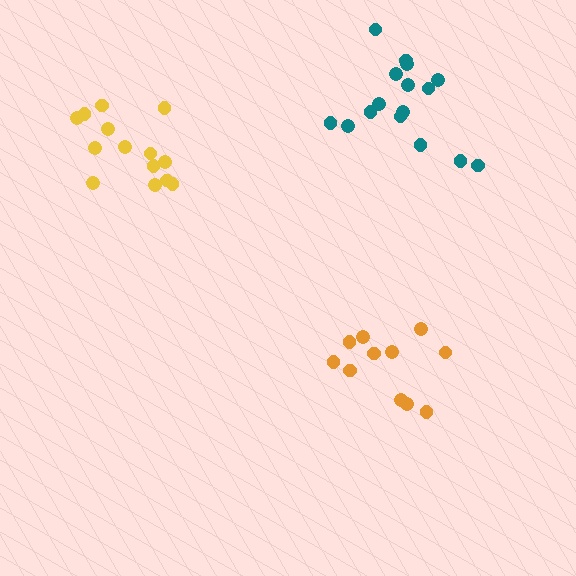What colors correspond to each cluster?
The clusters are colored: teal, orange, yellow.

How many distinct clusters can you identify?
There are 3 distinct clusters.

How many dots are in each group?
Group 1: 16 dots, Group 2: 11 dots, Group 3: 14 dots (41 total).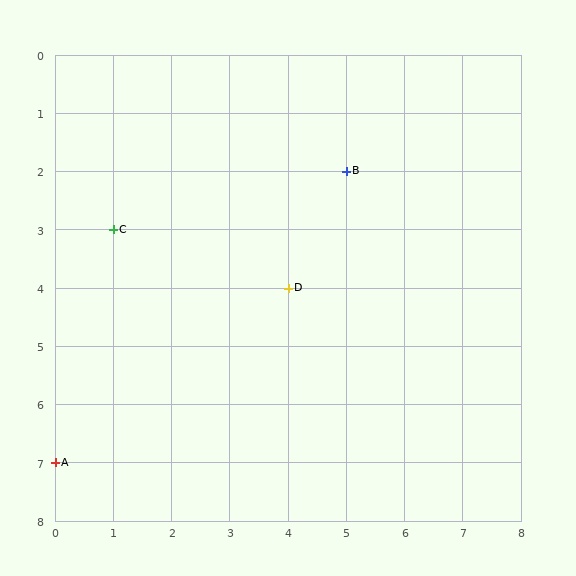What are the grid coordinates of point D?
Point D is at grid coordinates (4, 4).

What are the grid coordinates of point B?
Point B is at grid coordinates (5, 2).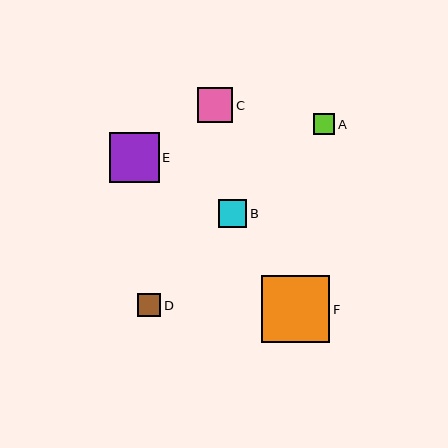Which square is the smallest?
Square A is the smallest with a size of approximately 21 pixels.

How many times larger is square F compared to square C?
Square F is approximately 1.9 times the size of square C.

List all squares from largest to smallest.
From largest to smallest: F, E, C, B, D, A.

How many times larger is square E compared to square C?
Square E is approximately 1.4 times the size of square C.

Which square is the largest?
Square F is the largest with a size of approximately 68 pixels.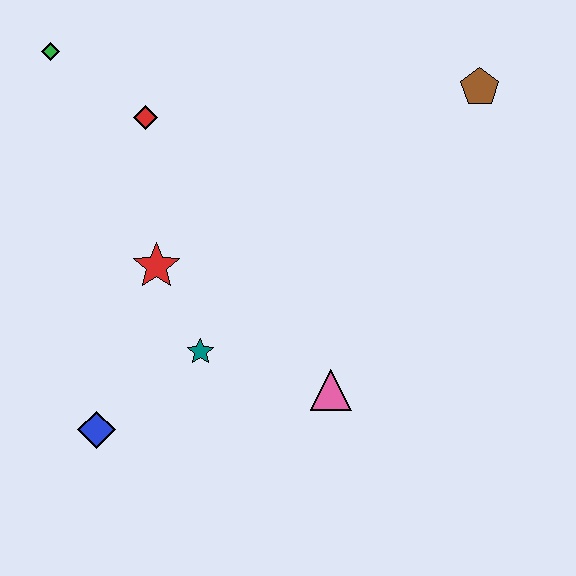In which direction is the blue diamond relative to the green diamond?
The blue diamond is below the green diamond.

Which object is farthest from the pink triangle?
The green diamond is farthest from the pink triangle.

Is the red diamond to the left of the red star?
Yes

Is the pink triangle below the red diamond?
Yes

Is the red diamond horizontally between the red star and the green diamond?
Yes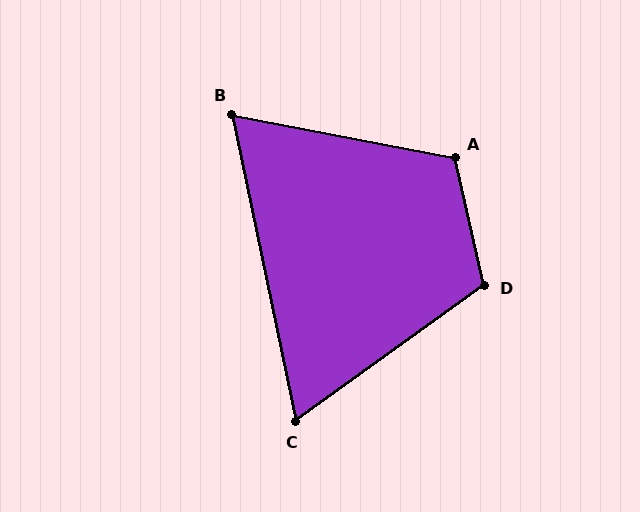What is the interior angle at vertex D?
Approximately 113 degrees (obtuse).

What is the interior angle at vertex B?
Approximately 67 degrees (acute).